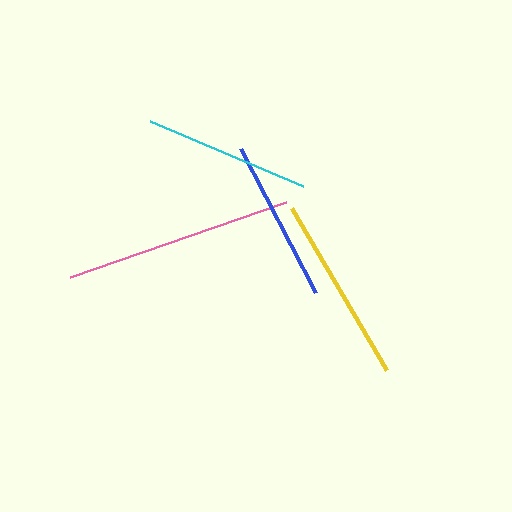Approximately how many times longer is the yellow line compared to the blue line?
The yellow line is approximately 1.1 times the length of the blue line.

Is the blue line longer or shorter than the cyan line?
The cyan line is longer than the blue line.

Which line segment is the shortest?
The blue line is the shortest at approximately 163 pixels.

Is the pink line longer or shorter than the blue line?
The pink line is longer than the blue line.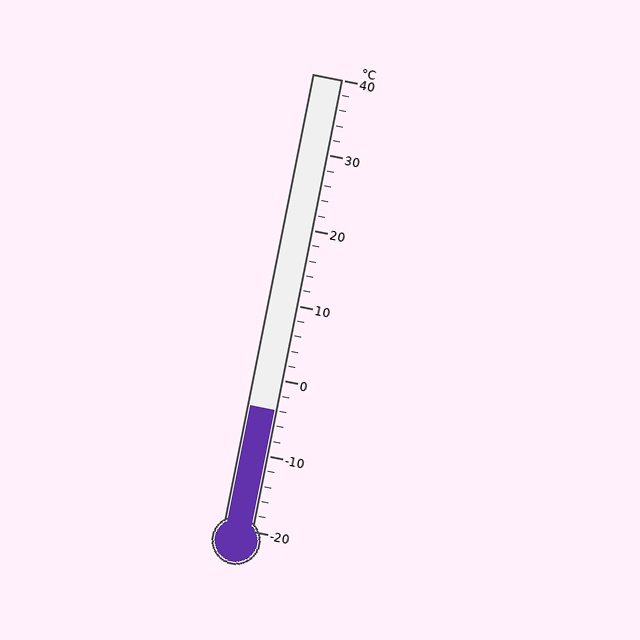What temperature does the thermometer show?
The thermometer shows approximately -4°C.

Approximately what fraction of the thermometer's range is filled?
The thermometer is filled to approximately 25% of its range.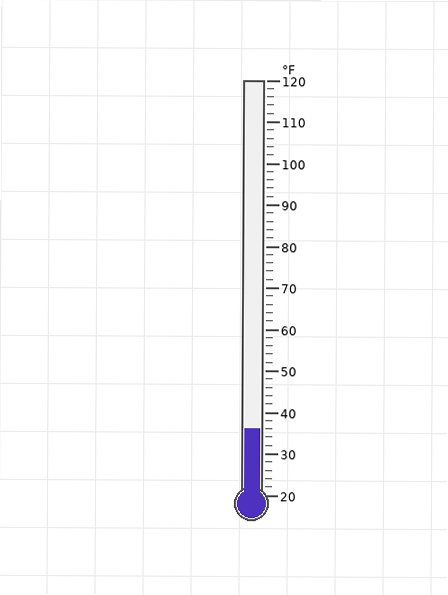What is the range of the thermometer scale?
The thermometer scale ranges from 20°F to 120°F.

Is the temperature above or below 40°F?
The temperature is below 40°F.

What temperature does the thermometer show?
The thermometer shows approximately 36°F.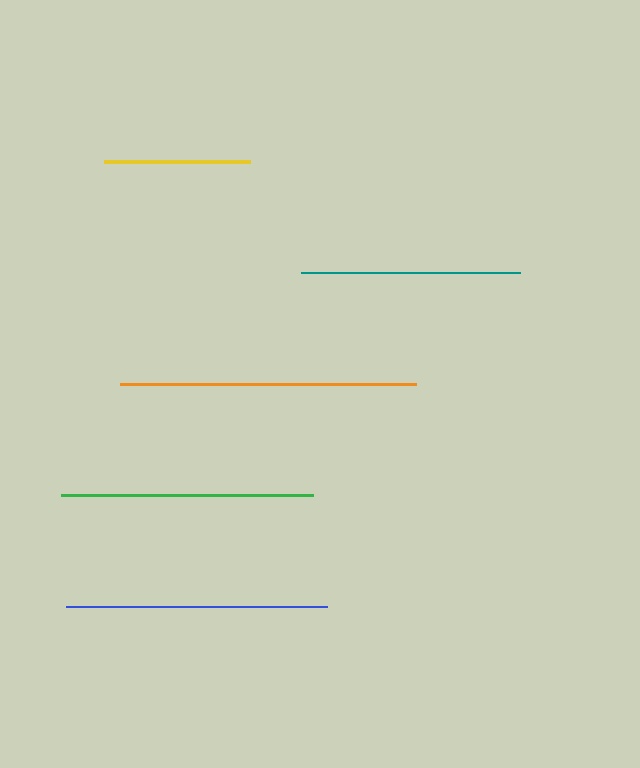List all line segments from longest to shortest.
From longest to shortest: orange, blue, green, teal, yellow.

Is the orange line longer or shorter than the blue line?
The orange line is longer than the blue line.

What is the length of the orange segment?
The orange segment is approximately 296 pixels long.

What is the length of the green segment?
The green segment is approximately 252 pixels long.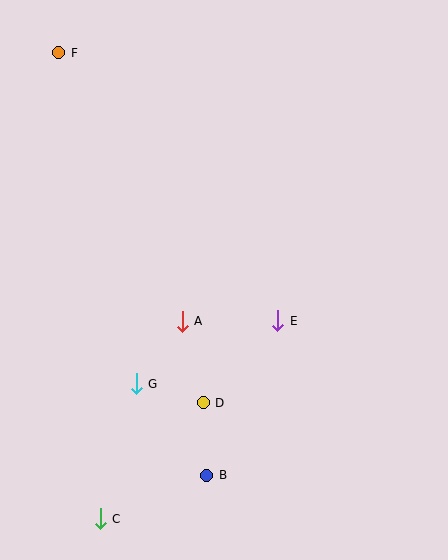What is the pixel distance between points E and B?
The distance between E and B is 170 pixels.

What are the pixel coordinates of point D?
Point D is at (203, 403).